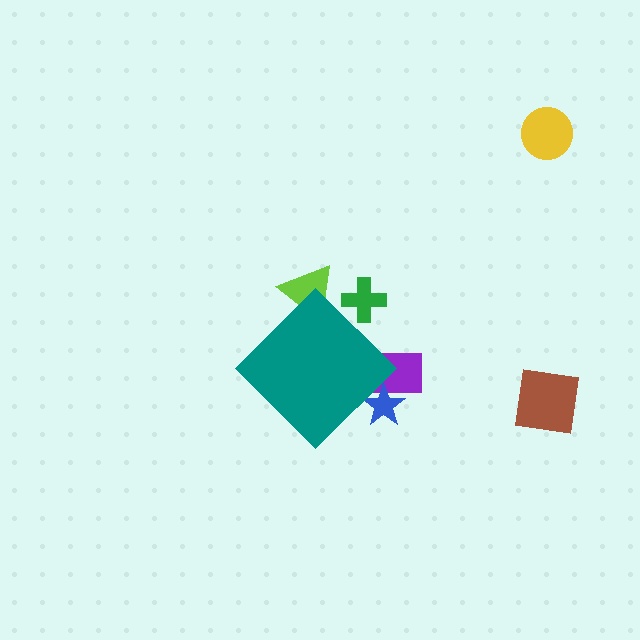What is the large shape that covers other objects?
A teal diamond.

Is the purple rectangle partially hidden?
Yes, the purple rectangle is partially hidden behind the teal diamond.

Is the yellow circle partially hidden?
No, the yellow circle is fully visible.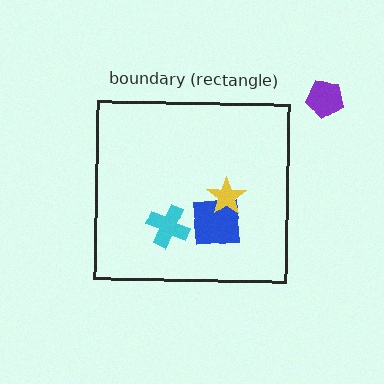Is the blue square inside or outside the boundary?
Inside.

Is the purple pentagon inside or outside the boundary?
Outside.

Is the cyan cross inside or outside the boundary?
Inside.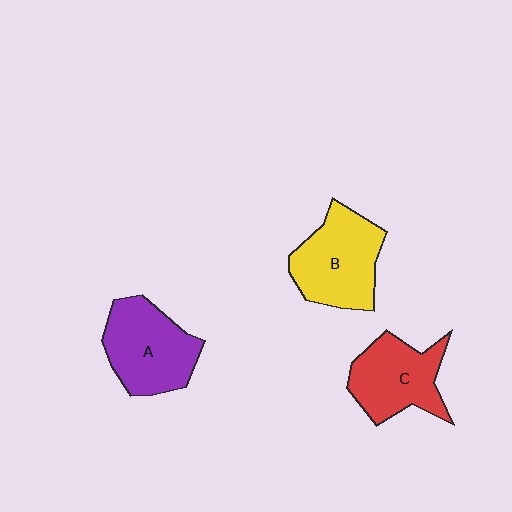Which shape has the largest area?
Shape B (yellow).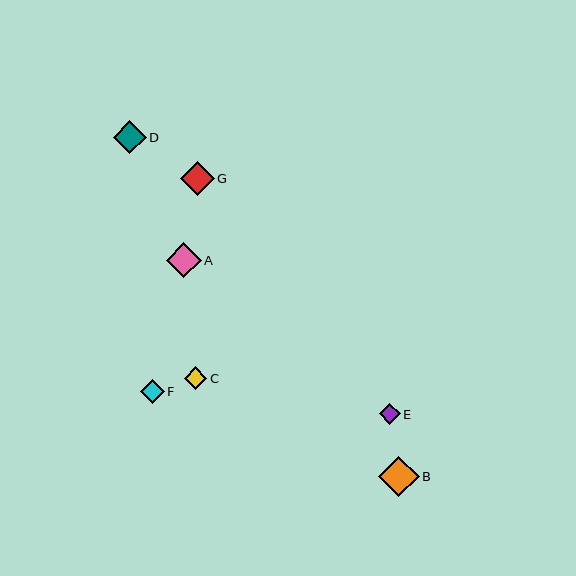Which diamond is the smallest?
Diamond E is the smallest with a size of approximately 21 pixels.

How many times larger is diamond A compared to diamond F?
Diamond A is approximately 1.5 times the size of diamond F.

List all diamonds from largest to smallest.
From largest to smallest: B, A, G, D, F, C, E.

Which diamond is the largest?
Diamond B is the largest with a size of approximately 40 pixels.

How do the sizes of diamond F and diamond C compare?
Diamond F and diamond C are approximately the same size.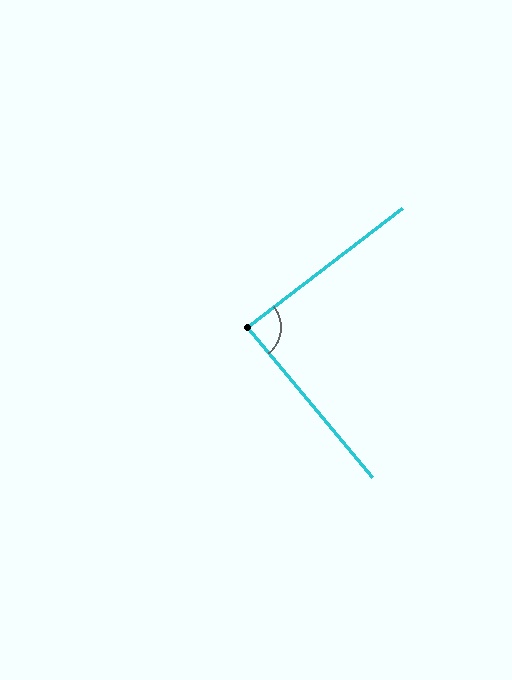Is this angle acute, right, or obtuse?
It is approximately a right angle.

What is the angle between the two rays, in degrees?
Approximately 88 degrees.